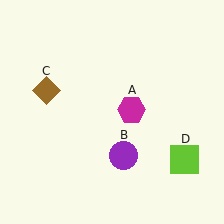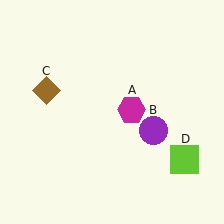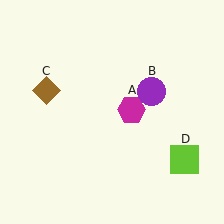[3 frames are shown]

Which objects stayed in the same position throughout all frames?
Magenta hexagon (object A) and brown diamond (object C) and lime square (object D) remained stationary.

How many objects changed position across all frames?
1 object changed position: purple circle (object B).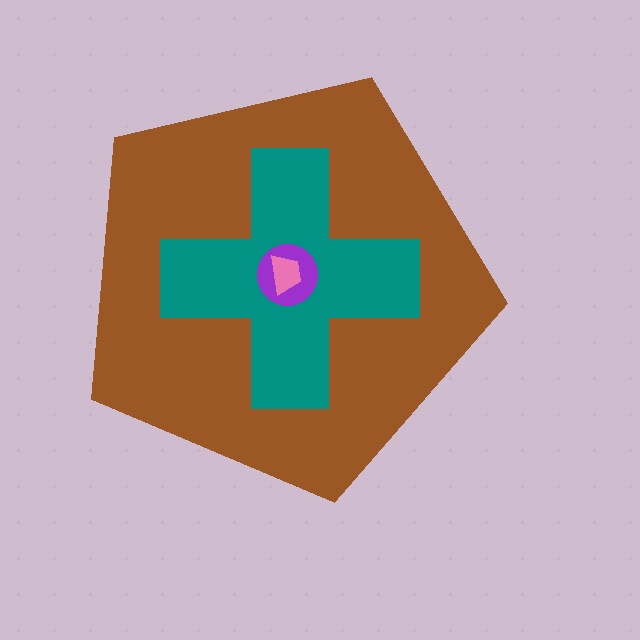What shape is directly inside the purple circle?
The pink trapezoid.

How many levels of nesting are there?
4.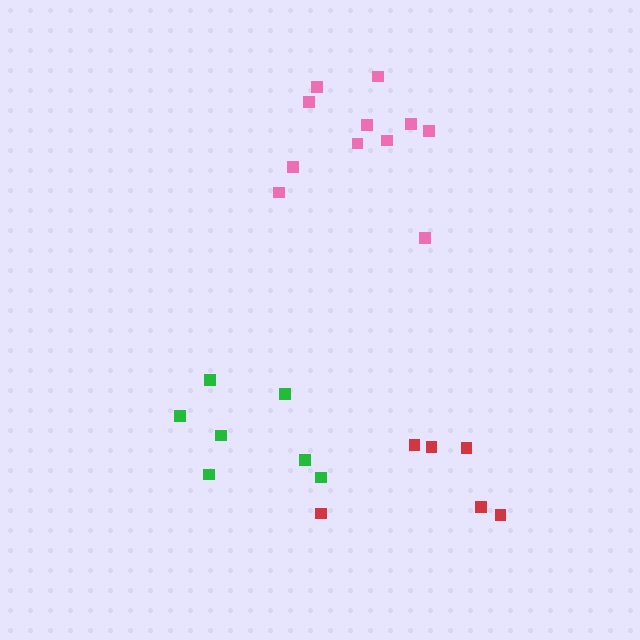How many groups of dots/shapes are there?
There are 3 groups.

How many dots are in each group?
Group 1: 7 dots, Group 2: 11 dots, Group 3: 6 dots (24 total).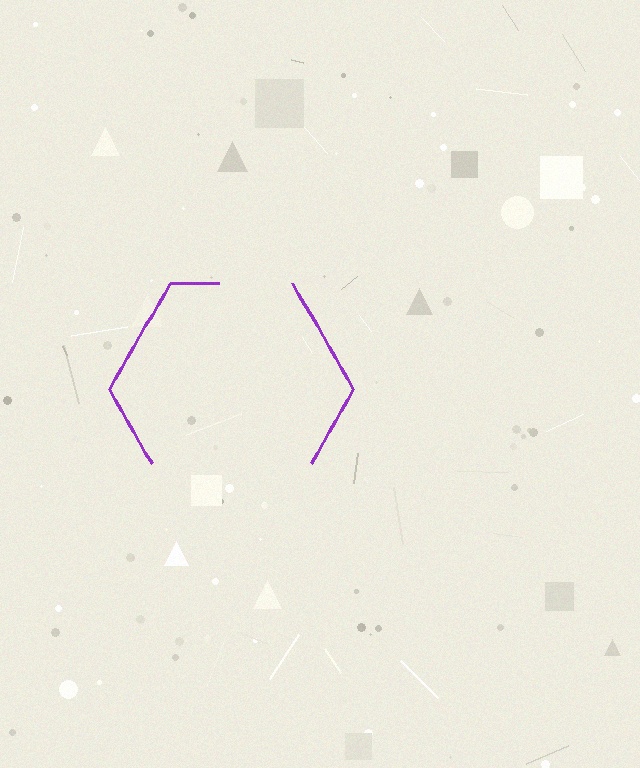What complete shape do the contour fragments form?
The contour fragments form a hexagon.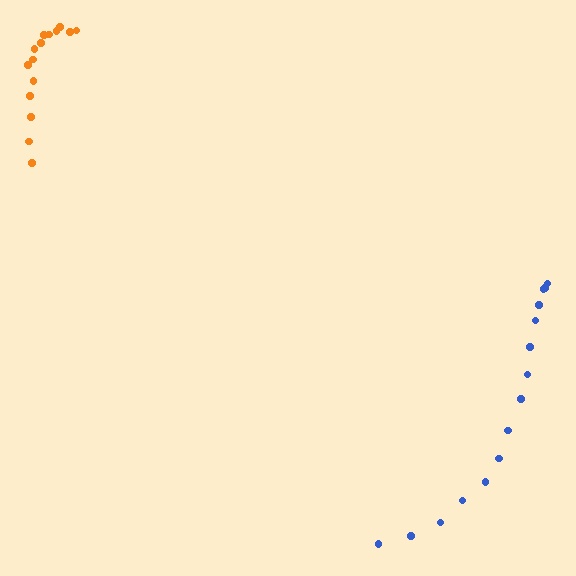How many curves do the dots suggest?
There are 2 distinct paths.